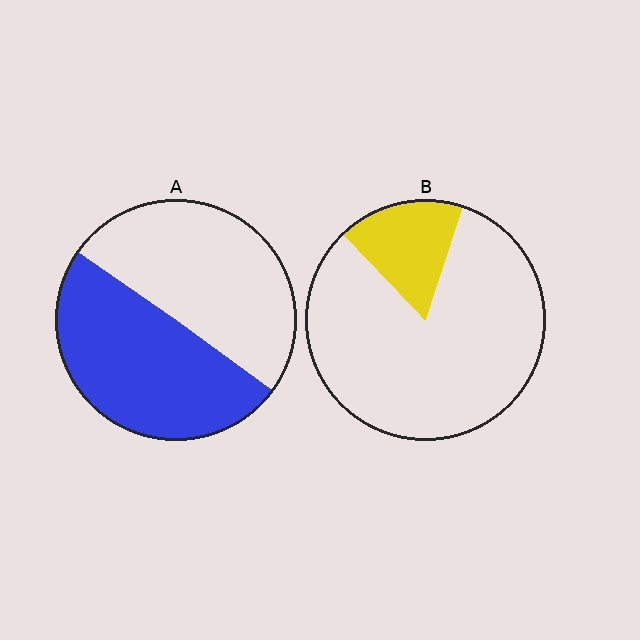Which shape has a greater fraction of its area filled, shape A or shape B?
Shape A.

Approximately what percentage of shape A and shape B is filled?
A is approximately 50% and B is approximately 15%.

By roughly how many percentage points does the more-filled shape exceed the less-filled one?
By roughly 30 percentage points (A over B).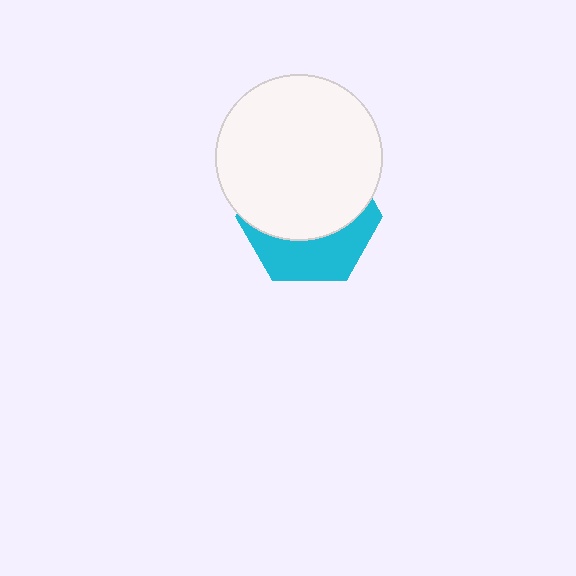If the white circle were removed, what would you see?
You would see the complete cyan hexagon.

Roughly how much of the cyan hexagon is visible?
A small part of it is visible (roughly 38%).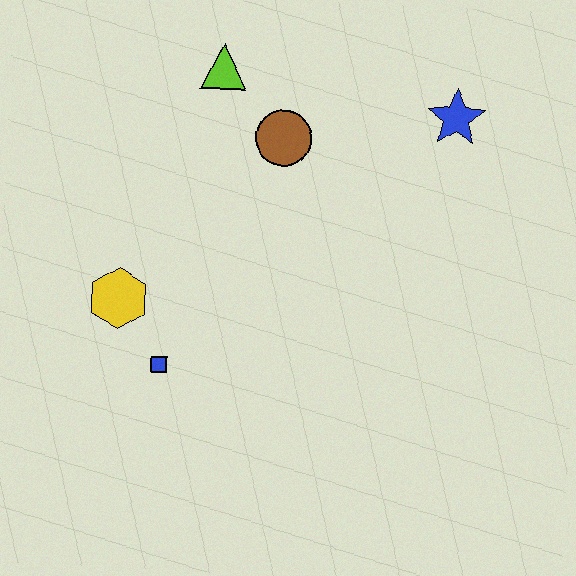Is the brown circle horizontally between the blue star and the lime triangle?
Yes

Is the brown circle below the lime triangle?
Yes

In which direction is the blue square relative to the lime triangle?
The blue square is below the lime triangle.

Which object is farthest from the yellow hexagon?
The blue star is farthest from the yellow hexagon.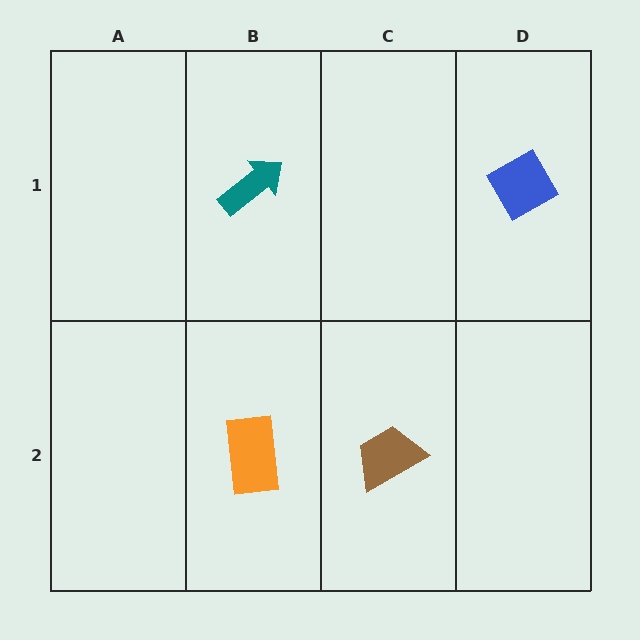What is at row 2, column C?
A brown trapezoid.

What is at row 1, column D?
A blue diamond.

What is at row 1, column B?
A teal arrow.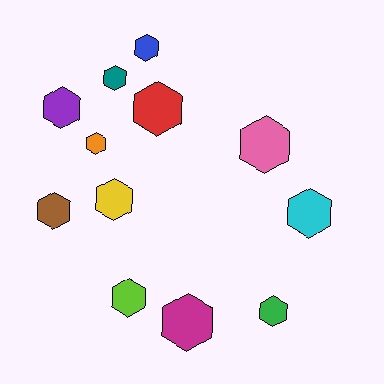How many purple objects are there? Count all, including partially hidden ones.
There is 1 purple object.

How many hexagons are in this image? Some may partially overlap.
There are 12 hexagons.